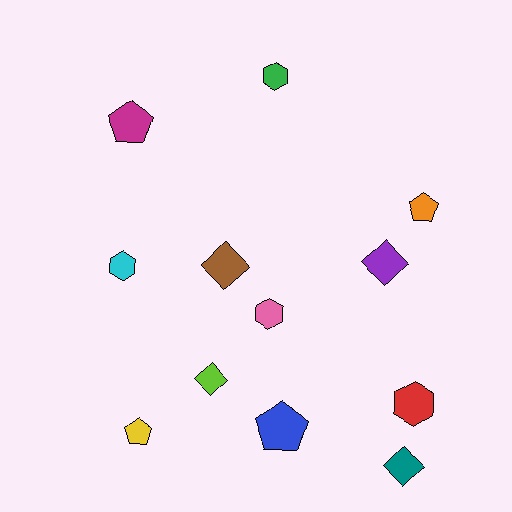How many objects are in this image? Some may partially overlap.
There are 12 objects.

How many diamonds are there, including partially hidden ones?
There are 4 diamonds.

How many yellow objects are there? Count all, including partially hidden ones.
There is 1 yellow object.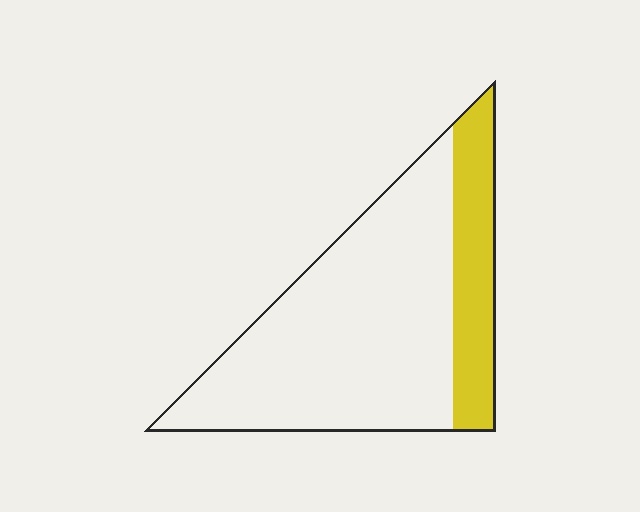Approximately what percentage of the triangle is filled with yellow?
Approximately 25%.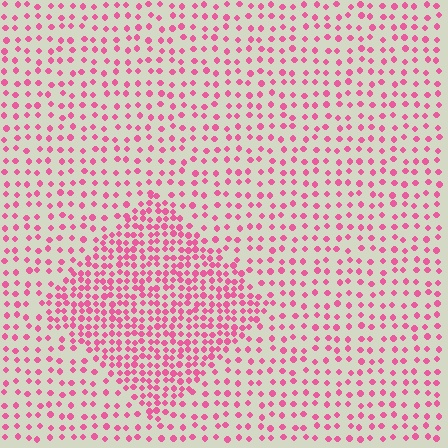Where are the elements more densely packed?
The elements are more densely packed inside the diamond boundary.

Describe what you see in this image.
The image contains small pink elements arranged at two different densities. A diamond-shaped region is visible where the elements are more densely packed than the surrounding area.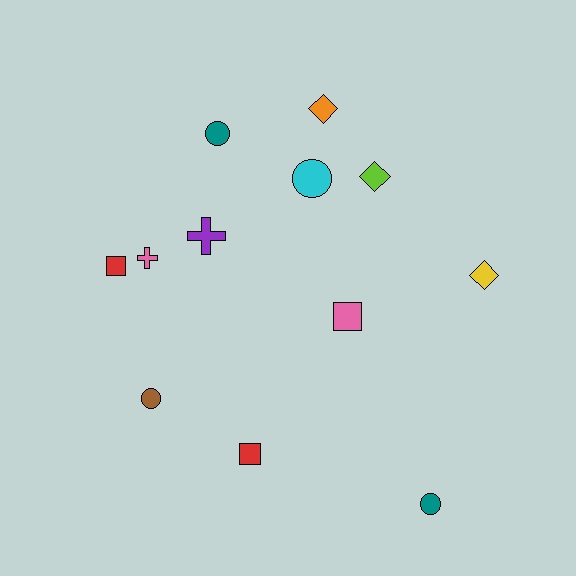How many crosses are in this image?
There are 2 crosses.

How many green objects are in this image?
There are no green objects.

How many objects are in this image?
There are 12 objects.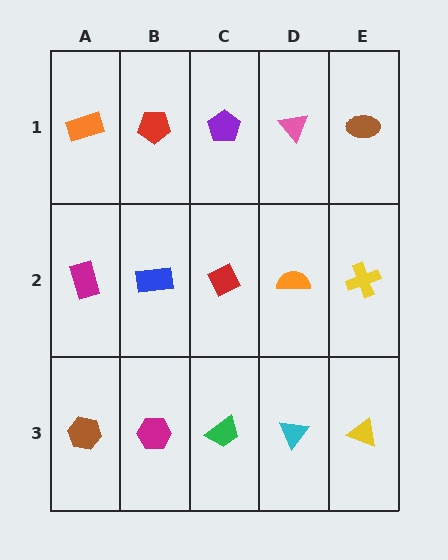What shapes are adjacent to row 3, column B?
A blue rectangle (row 2, column B), a brown hexagon (row 3, column A), a green trapezoid (row 3, column C).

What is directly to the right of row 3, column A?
A magenta hexagon.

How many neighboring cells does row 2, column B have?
4.